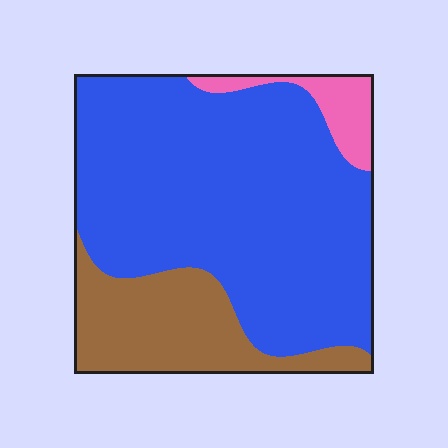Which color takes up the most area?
Blue, at roughly 70%.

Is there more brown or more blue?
Blue.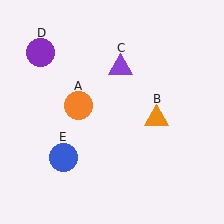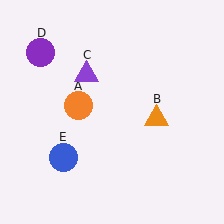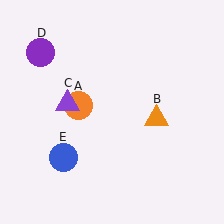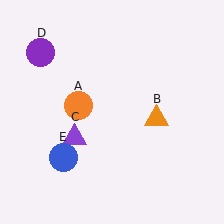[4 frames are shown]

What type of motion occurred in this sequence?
The purple triangle (object C) rotated counterclockwise around the center of the scene.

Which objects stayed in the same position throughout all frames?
Orange circle (object A) and orange triangle (object B) and purple circle (object D) and blue circle (object E) remained stationary.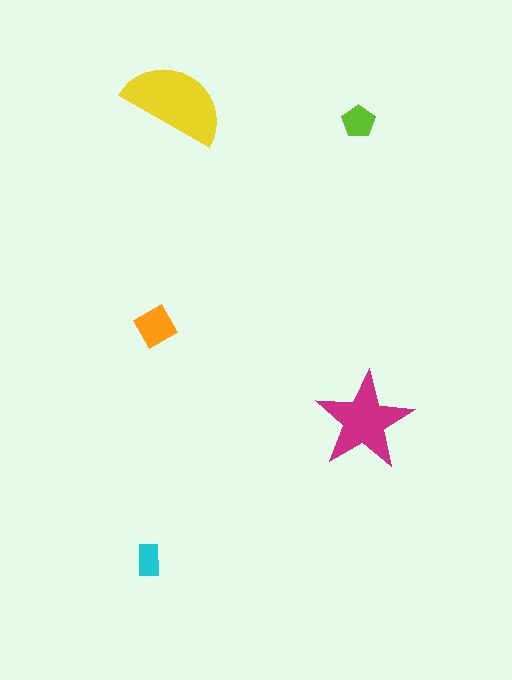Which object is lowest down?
The cyan rectangle is bottommost.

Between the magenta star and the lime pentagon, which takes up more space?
The magenta star.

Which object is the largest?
The yellow semicircle.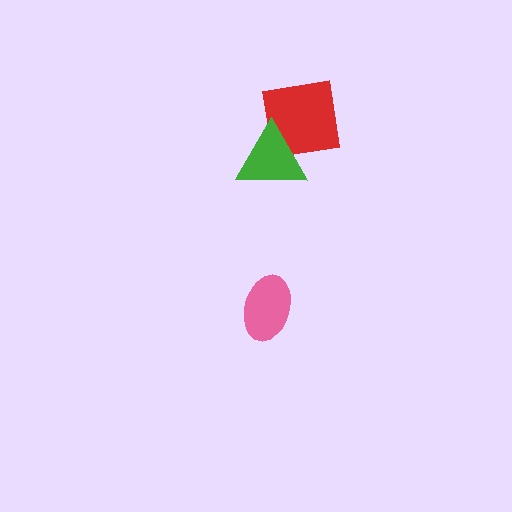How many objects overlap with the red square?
1 object overlaps with the red square.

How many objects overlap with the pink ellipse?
0 objects overlap with the pink ellipse.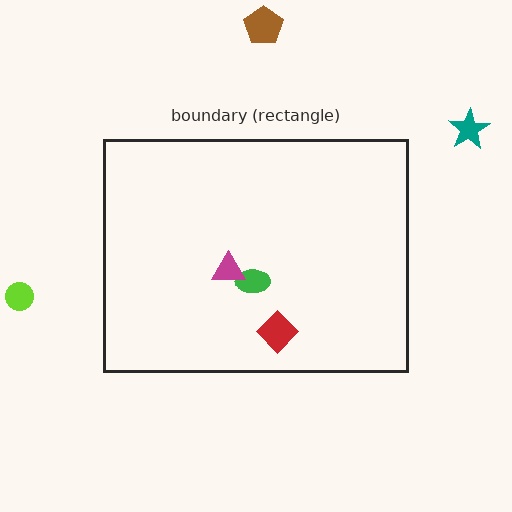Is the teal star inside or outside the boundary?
Outside.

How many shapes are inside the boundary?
3 inside, 3 outside.